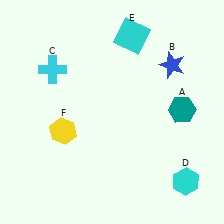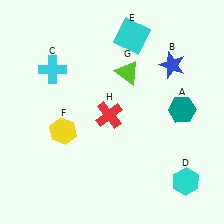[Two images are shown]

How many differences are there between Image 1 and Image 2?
There are 2 differences between the two images.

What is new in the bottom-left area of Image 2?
A red cross (H) was added in the bottom-left area of Image 2.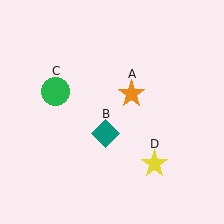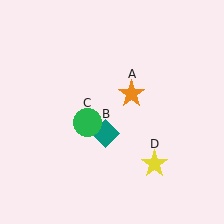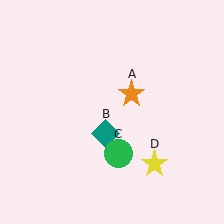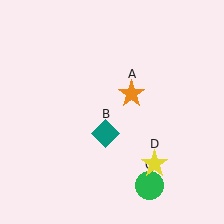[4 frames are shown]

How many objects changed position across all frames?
1 object changed position: green circle (object C).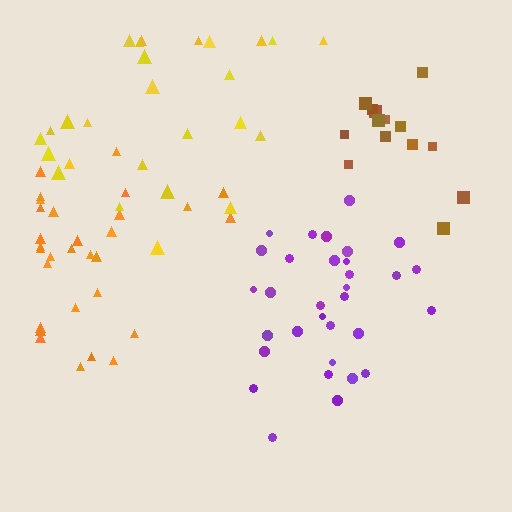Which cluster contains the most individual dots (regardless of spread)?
Orange (32).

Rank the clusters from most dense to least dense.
purple, orange, brown, yellow.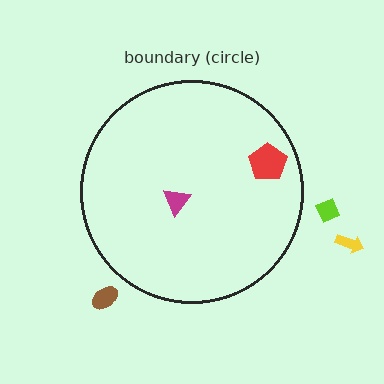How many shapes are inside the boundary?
2 inside, 3 outside.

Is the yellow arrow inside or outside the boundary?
Outside.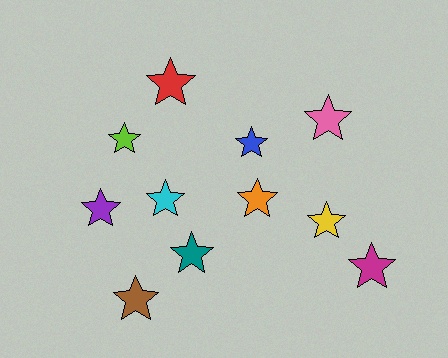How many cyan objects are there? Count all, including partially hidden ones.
There is 1 cyan object.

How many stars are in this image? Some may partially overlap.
There are 11 stars.